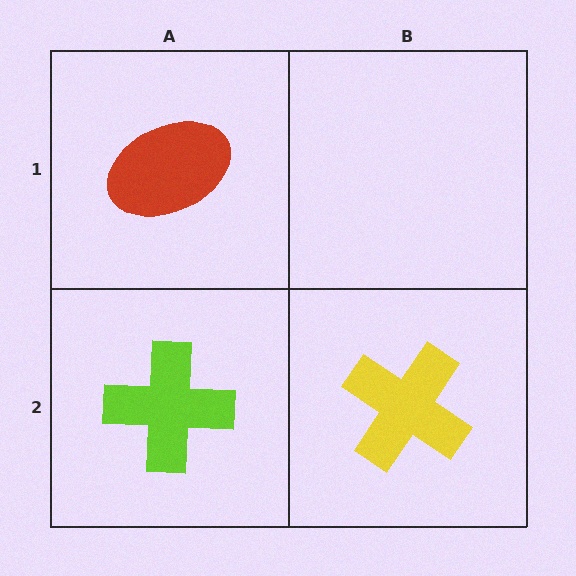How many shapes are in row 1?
1 shape.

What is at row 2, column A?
A lime cross.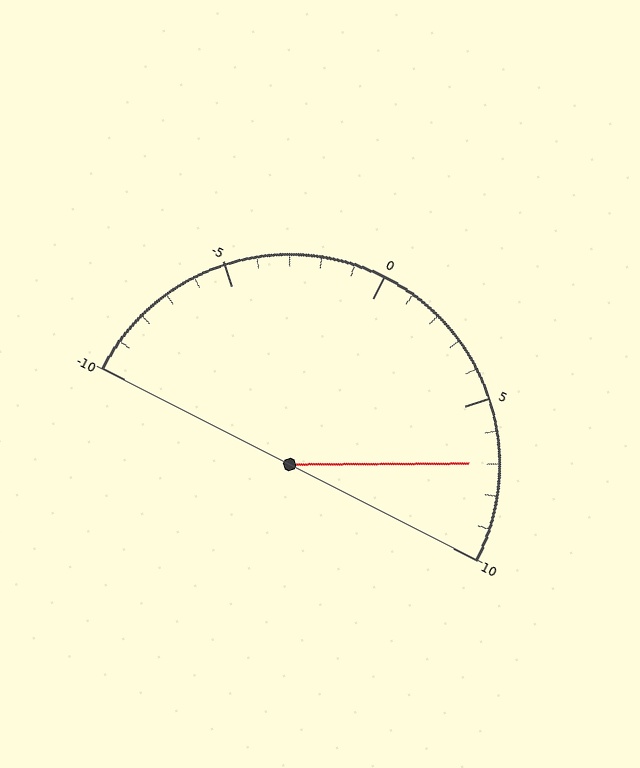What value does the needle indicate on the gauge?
The needle indicates approximately 7.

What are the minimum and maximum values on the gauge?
The gauge ranges from -10 to 10.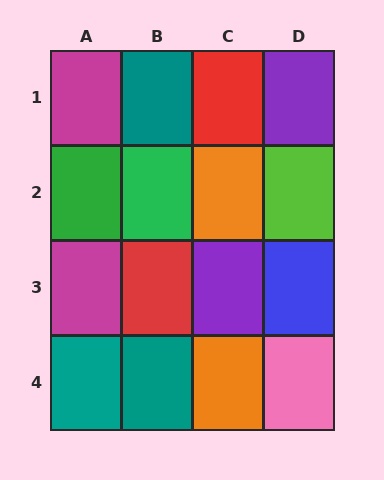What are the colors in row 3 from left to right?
Magenta, red, purple, blue.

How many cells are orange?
2 cells are orange.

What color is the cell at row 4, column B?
Teal.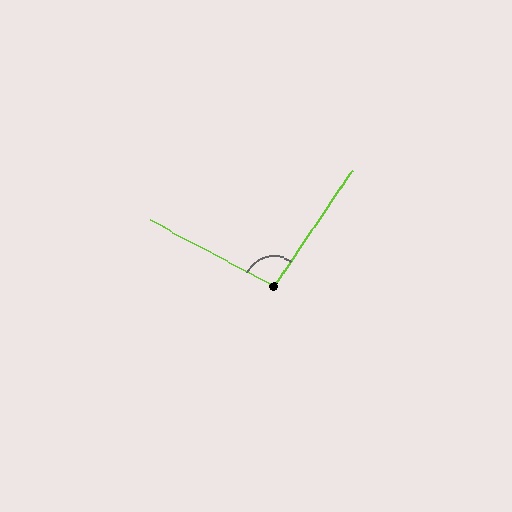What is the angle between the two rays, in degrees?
Approximately 96 degrees.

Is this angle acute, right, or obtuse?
It is obtuse.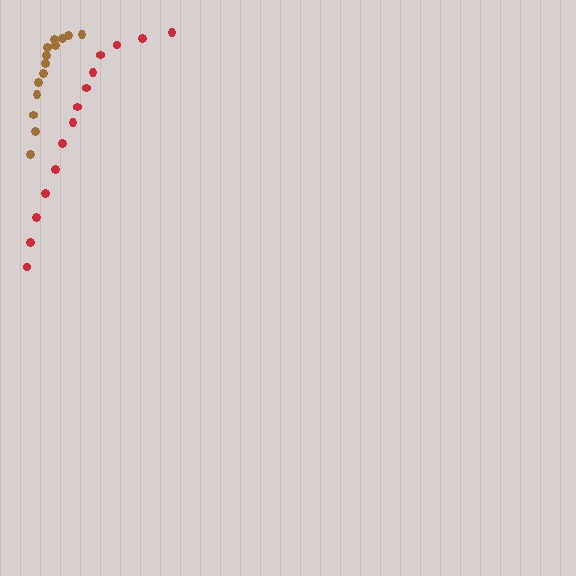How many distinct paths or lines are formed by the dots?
There are 2 distinct paths.